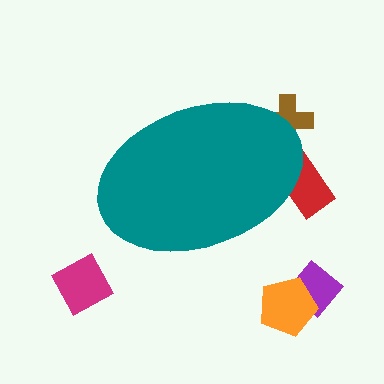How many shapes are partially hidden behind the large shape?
2 shapes are partially hidden.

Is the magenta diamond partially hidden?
No, the magenta diamond is fully visible.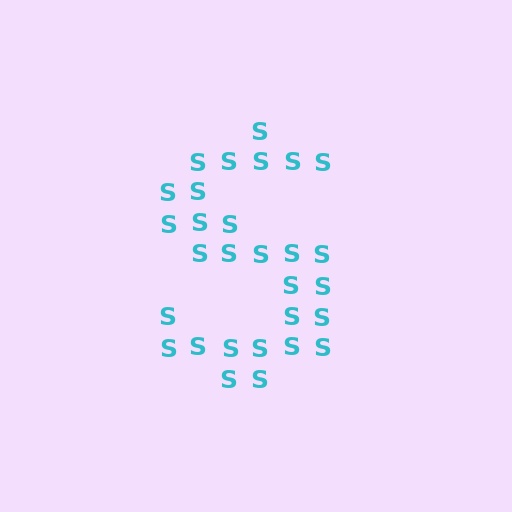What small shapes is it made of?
It is made of small letter S's.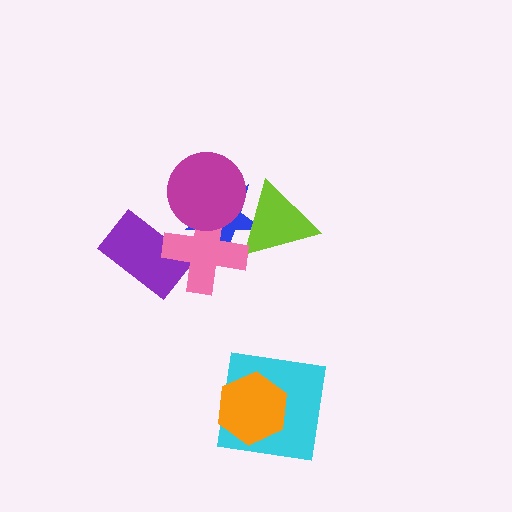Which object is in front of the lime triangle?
The pink cross is in front of the lime triangle.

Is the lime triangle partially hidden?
Yes, it is partially covered by another shape.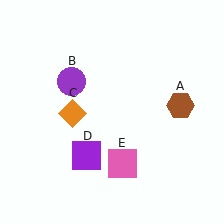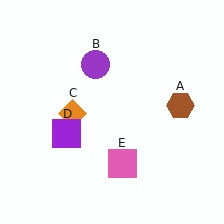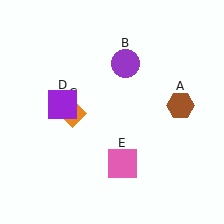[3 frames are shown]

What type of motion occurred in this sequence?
The purple circle (object B), purple square (object D) rotated clockwise around the center of the scene.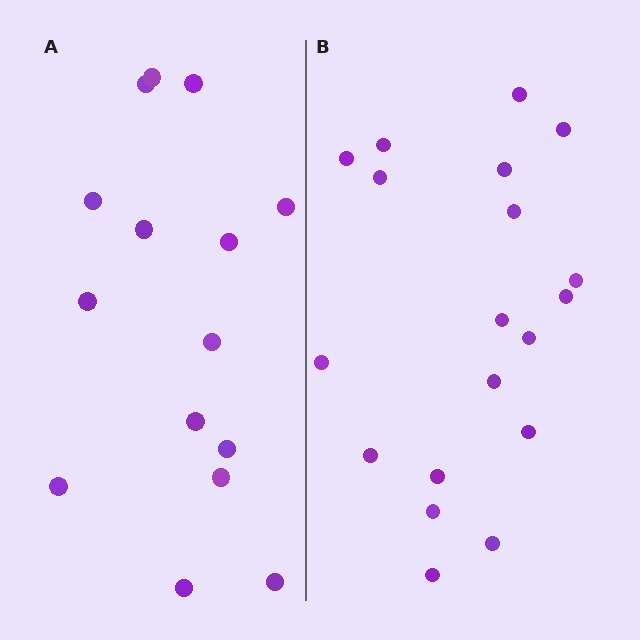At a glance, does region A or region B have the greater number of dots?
Region B (the right region) has more dots.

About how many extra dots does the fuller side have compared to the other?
Region B has about 4 more dots than region A.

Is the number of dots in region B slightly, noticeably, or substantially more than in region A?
Region B has noticeably more, but not dramatically so. The ratio is roughly 1.3 to 1.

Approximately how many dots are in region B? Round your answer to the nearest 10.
About 20 dots. (The exact count is 19, which rounds to 20.)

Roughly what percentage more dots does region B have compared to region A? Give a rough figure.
About 25% more.